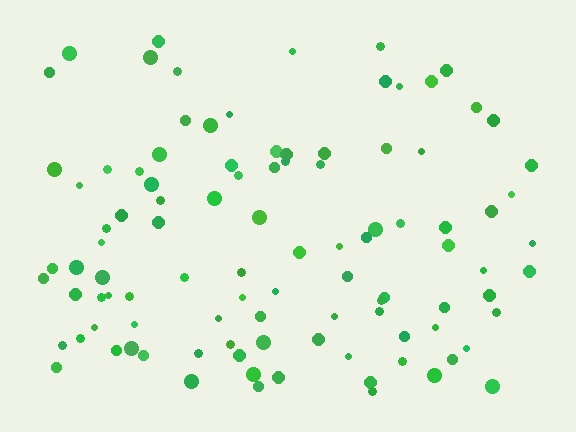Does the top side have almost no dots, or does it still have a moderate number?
Still a moderate number, just noticeably fewer than the bottom.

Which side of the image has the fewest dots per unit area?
The top.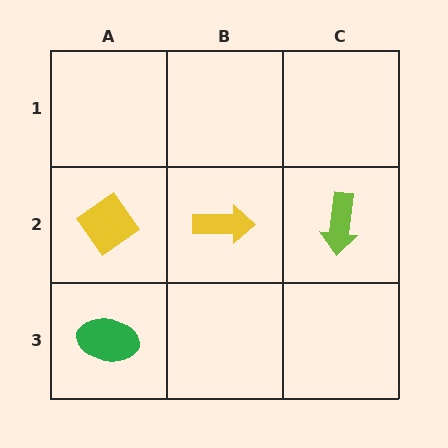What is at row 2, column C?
A lime arrow.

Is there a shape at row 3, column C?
No, that cell is empty.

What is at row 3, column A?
A green ellipse.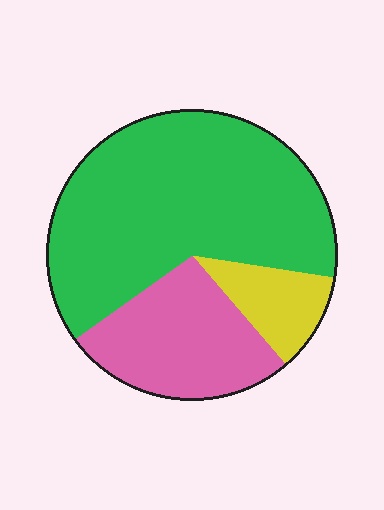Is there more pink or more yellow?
Pink.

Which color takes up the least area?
Yellow, at roughly 10%.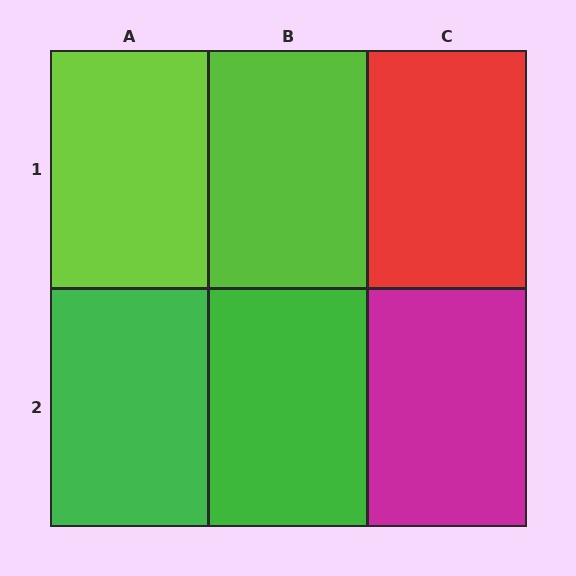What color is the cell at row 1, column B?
Lime.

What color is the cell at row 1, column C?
Red.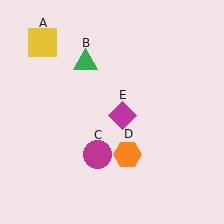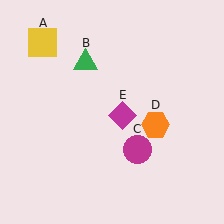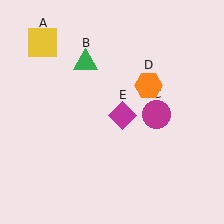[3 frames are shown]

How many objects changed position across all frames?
2 objects changed position: magenta circle (object C), orange hexagon (object D).